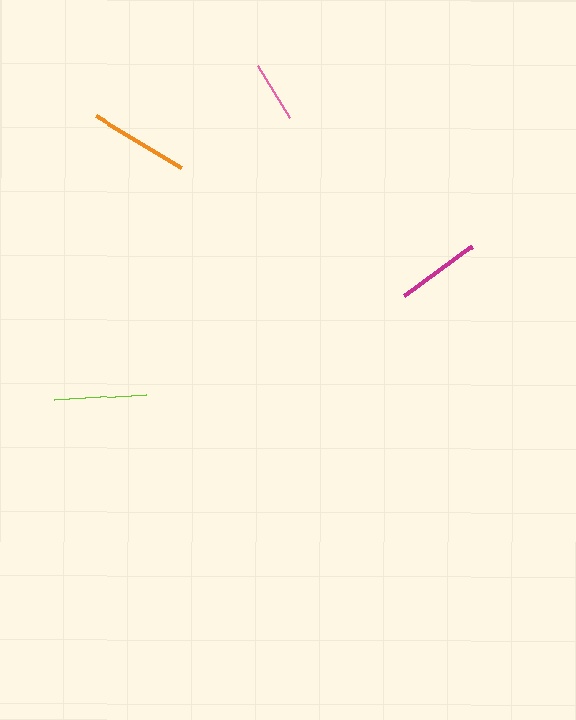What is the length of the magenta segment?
The magenta segment is approximately 85 pixels long.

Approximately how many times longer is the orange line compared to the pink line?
The orange line is approximately 1.6 times the length of the pink line.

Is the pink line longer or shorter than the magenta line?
The magenta line is longer than the pink line.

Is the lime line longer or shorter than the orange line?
The orange line is longer than the lime line.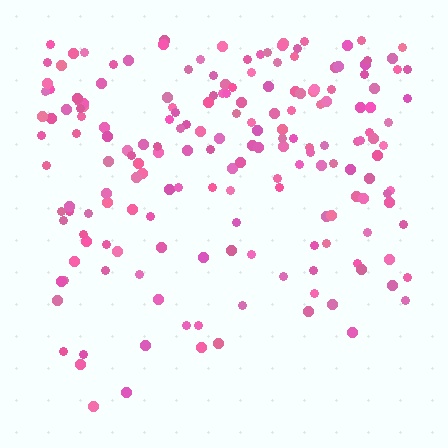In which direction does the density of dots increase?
From bottom to top, with the top side densest.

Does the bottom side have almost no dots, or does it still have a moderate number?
Still a moderate number, just noticeably fewer than the top.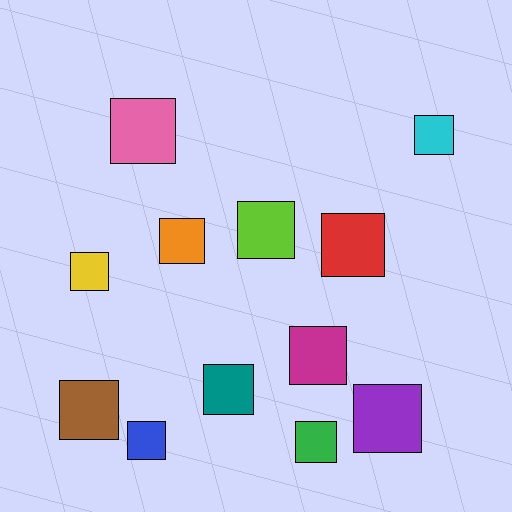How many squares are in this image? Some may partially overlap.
There are 12 squares.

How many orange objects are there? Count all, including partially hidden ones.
There is 1 orange object.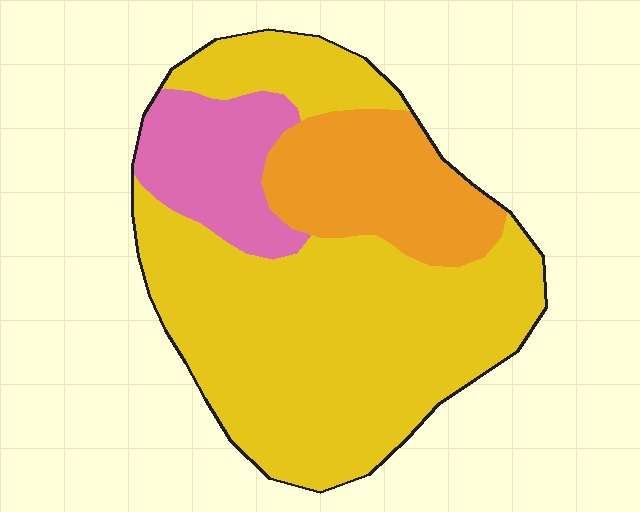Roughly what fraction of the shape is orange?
Orange covers around 20% of the shape.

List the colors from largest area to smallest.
From largest to smallest: yellow, orange, pink.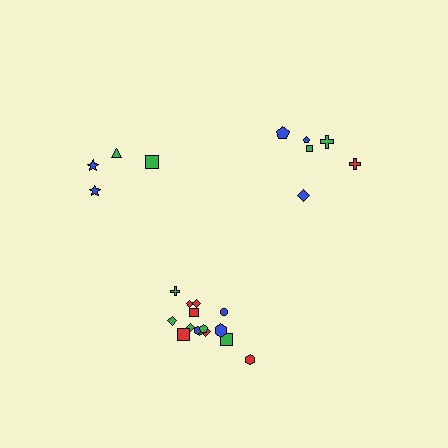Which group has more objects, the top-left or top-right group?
The top-right group.